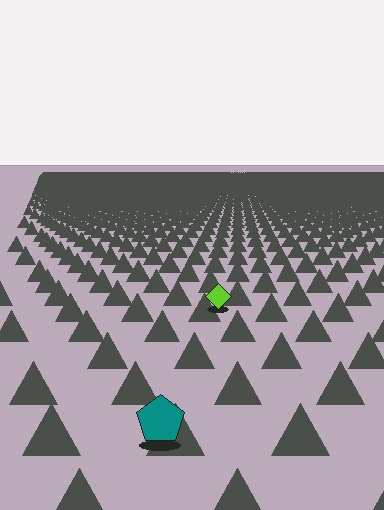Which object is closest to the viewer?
The teal pentagon is closest. The texture marks near it are larger and more spread out.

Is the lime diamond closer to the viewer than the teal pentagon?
No. The teal pentagon is closer — you can tell from the texture gradient: the ground texture is coarser near it.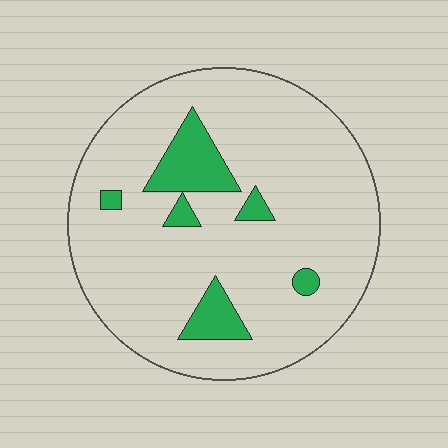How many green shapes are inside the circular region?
6.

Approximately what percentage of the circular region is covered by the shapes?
Approximately 10%.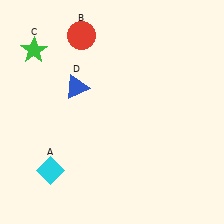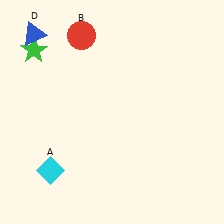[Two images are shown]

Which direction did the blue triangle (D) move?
The blue triangle (D) moved up.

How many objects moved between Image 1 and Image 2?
1 object moved between the two images.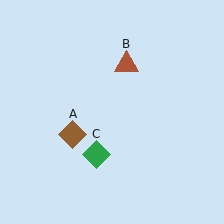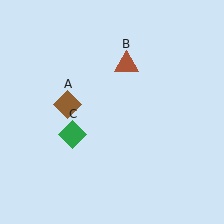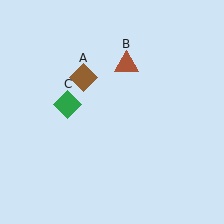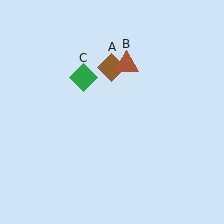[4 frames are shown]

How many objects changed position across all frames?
2 objects changed position: brown diamond (object A), green diamond (object C).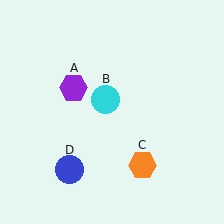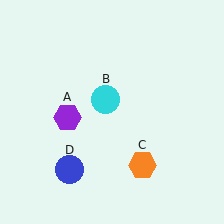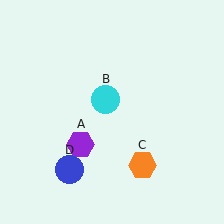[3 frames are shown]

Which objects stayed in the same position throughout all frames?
Cyan circle (object B) and orange hexagon (object C) and blue circle (object D) remained stationary.